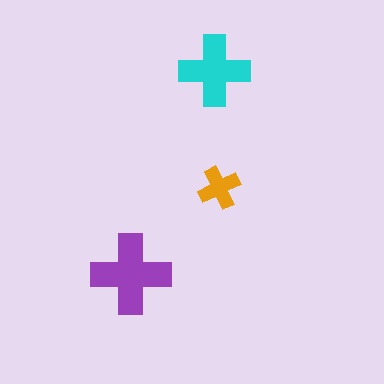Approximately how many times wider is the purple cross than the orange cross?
About 2 times wider.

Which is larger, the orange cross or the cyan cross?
The cyan one.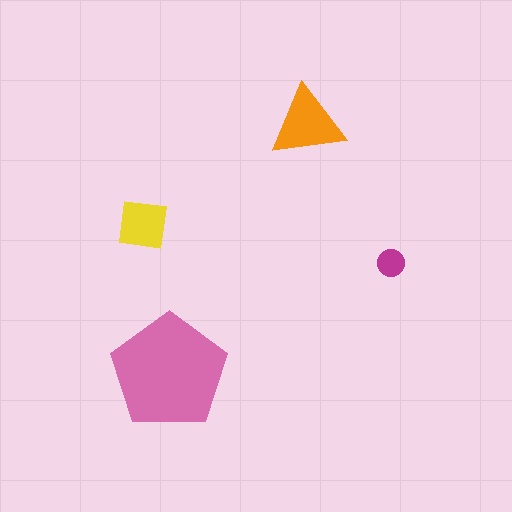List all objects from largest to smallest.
The pink pentagon, the orange triangle, the yellow square, the magenta circle.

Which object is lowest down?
The pink pentagon is bottommost.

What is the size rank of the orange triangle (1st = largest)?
2nd.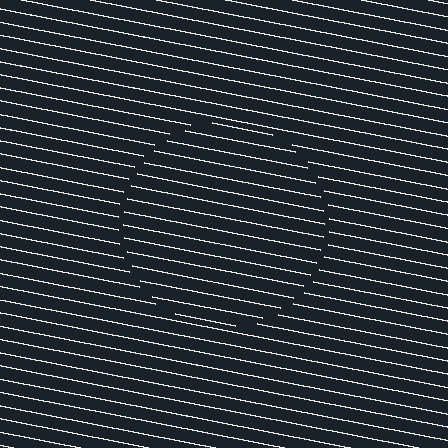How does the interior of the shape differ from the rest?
The interior of the shape contains the same grating, shifted by half a period — the contour is defined by the phase discontinuity where line-ends from the inner and outer gratings abut.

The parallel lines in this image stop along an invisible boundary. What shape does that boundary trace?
An illusory circle. The interior of the shape contains the same grating, shifted by half a period — the contour is defined by the phase discontinuity where line-ends from the inner and outer gratings abut.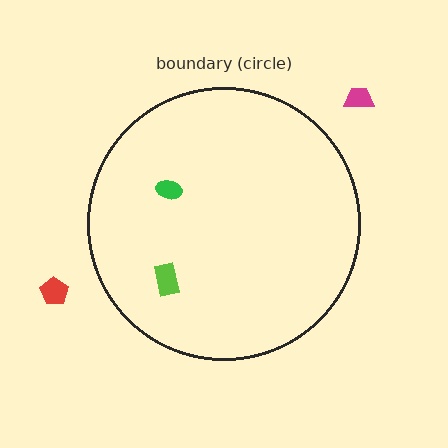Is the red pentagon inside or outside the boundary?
Outside.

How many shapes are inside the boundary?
2 inside, 2 outside.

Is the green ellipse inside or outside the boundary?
Inside.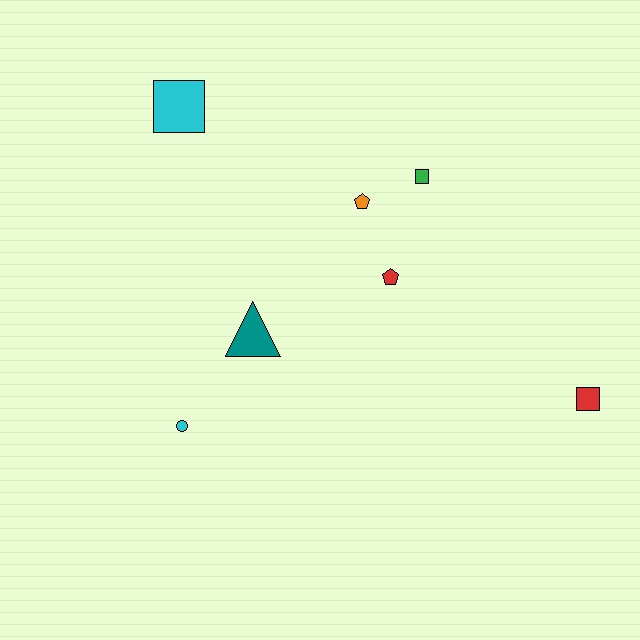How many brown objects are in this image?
There are no brown objects.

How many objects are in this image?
There are 7 objects.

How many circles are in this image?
There is 1 circle.